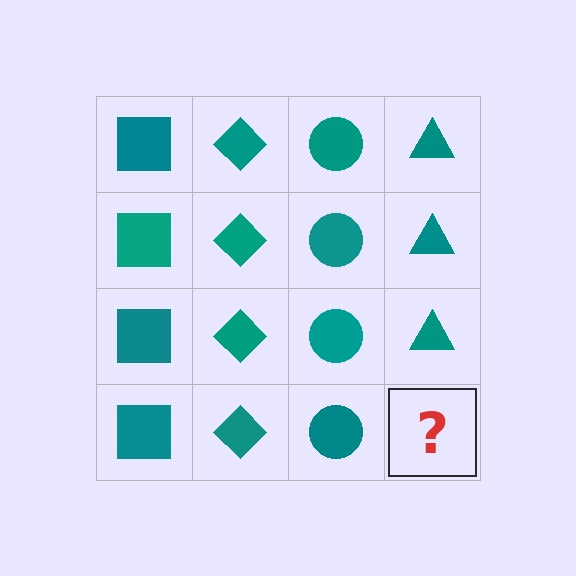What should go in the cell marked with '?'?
The missing cell should contain a teal triangle.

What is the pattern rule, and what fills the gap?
The rule is that each column has a consistent shape. The gap should be filled with a teal triangle.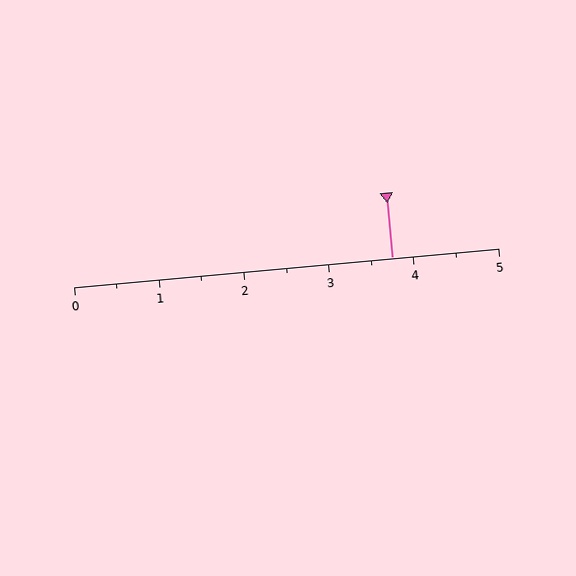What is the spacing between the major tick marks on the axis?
The major ticks are spaced 1 apart.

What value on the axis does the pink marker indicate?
The marker indicates approximately 3.8.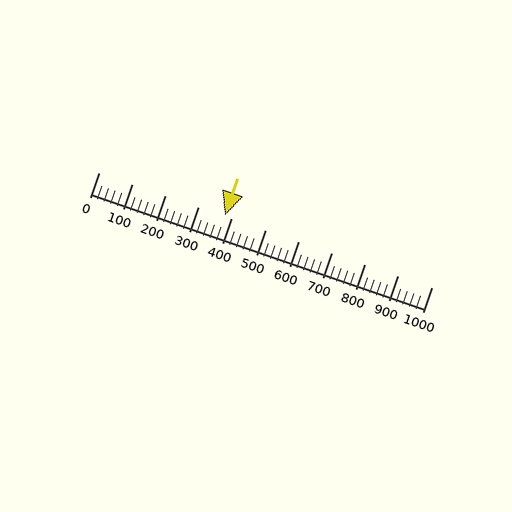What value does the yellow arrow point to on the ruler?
The yellow arrow points to approximately 380.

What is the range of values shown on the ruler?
The ruler shows values from 0 to 1000.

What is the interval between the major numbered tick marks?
The major tick marks are spaced 100 units apart.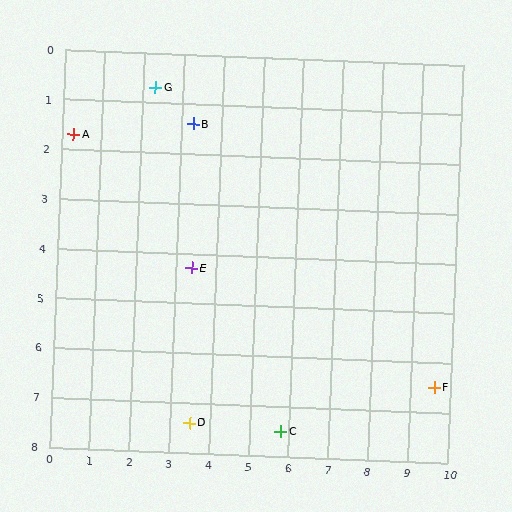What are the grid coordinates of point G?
Point G is at approximately (2.3, 0.7).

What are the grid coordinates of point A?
Point A is at approximately (0.3, 1.7).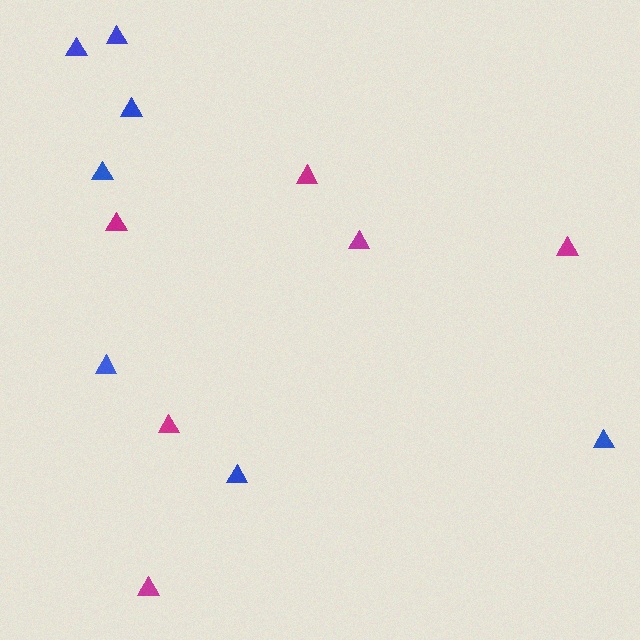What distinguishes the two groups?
There are 2 groups: one group of magenta triangles (6) and one group of blue triangles (7).